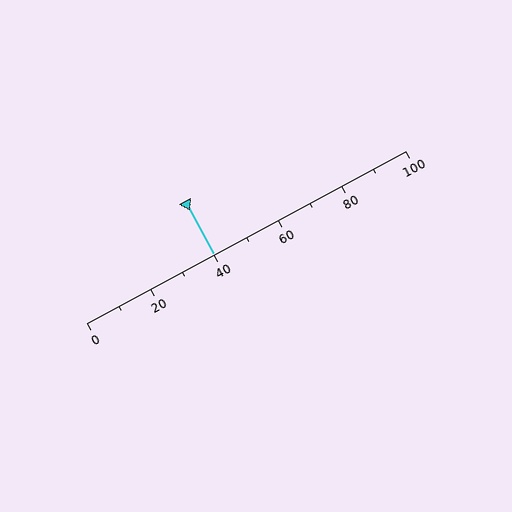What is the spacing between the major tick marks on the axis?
The major ticks are spaced 20 apart.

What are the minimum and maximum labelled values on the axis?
The axis runs from 0 to 100.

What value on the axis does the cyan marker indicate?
The marker indicates approximately 40.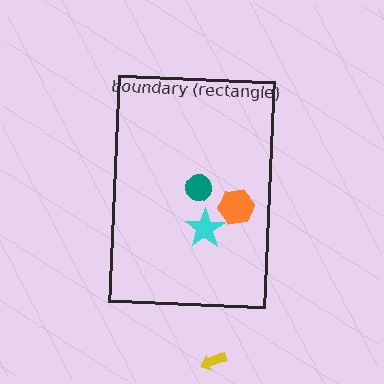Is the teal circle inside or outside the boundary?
Inside.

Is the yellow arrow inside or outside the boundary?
Outside.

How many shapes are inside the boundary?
3 inside, 1 outside.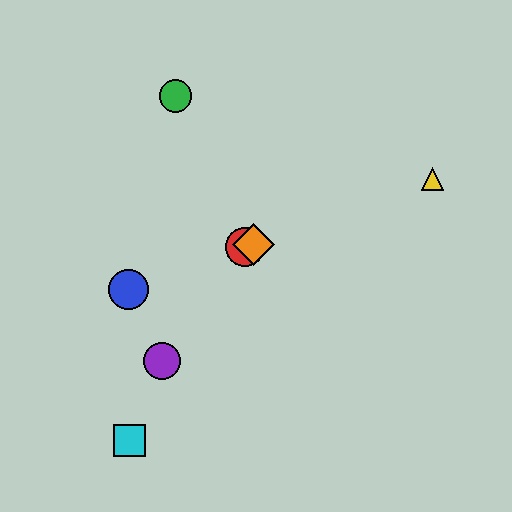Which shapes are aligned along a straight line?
The red circle, the blue circle, the yellow triangle, the orange diamond are aligned along a straight line.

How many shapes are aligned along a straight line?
4 shapes (the red circle, the blue circle, the yellow triangle, the orange diamond) are aligned along a straight line.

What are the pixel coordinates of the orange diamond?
The orange diamond is at (254, 244).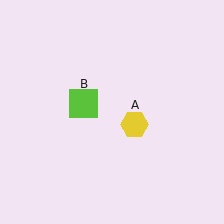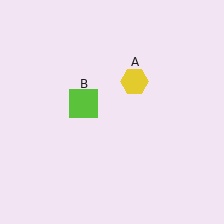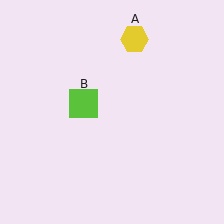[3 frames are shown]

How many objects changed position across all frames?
1 object changed position: yellow hexagon (object A).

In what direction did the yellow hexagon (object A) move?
The yellow hexagon (object A) moved up.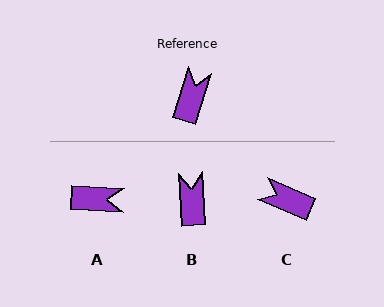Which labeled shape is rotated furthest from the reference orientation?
C, about 84 degrees away.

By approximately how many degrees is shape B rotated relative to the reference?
Approximately 21 degrees counter-clockwise.